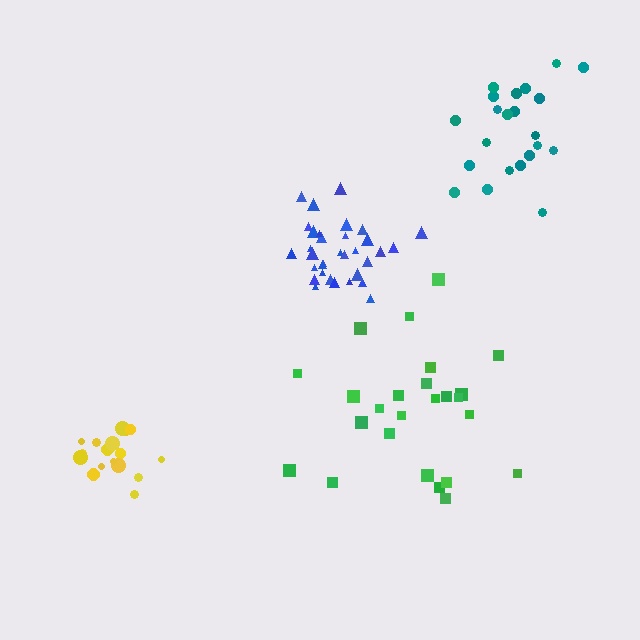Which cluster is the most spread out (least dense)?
Green.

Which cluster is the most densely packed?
Blue.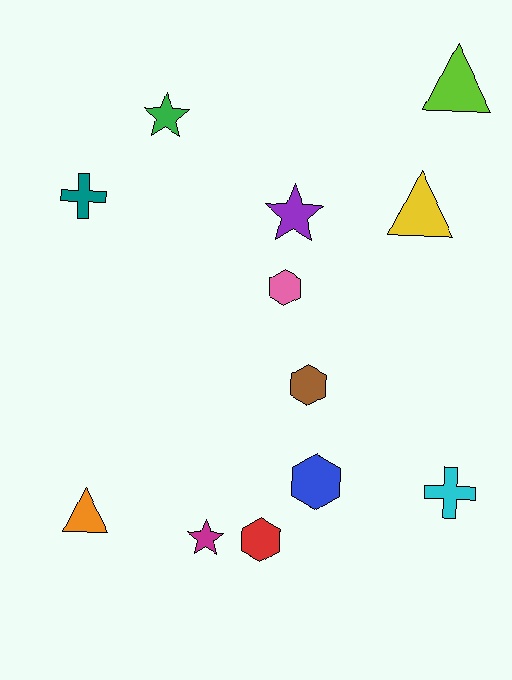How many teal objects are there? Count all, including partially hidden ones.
There is 1 teal object.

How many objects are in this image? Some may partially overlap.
There are 12 objects.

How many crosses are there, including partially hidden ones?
There are 2 crosses.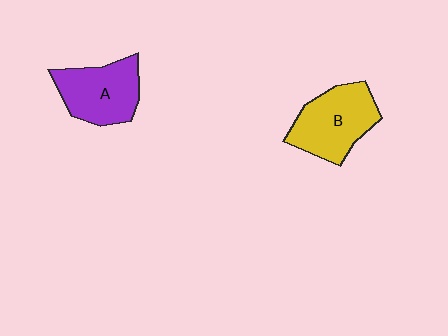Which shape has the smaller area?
Shape A (purple).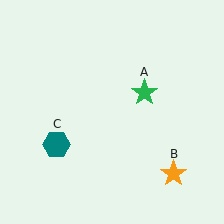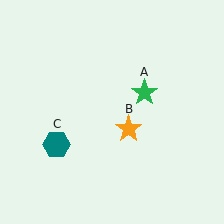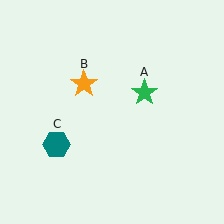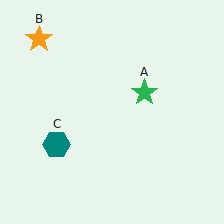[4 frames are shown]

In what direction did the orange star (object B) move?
The orange star (object B) moved up and to the left.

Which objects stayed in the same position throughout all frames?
Green star (object A) and teal hexagon (object C) remained stationary.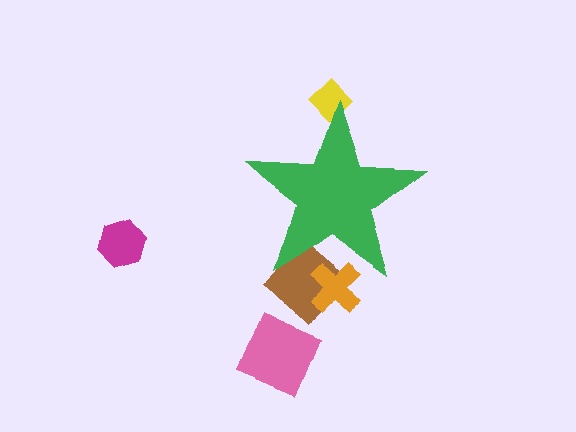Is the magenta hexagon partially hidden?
No, the magenta hexagon is fully visible.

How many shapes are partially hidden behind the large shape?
3 shapes are partially hidden.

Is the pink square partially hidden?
No, the pink square is fully visible.